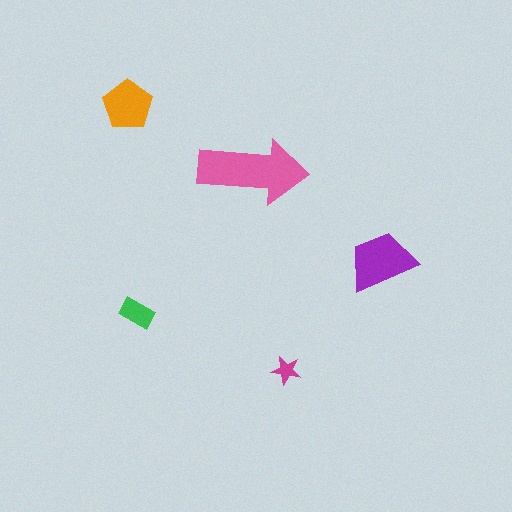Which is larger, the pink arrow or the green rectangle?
The pink arrow.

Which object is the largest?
The pink arrow.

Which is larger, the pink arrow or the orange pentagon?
The pink arrow.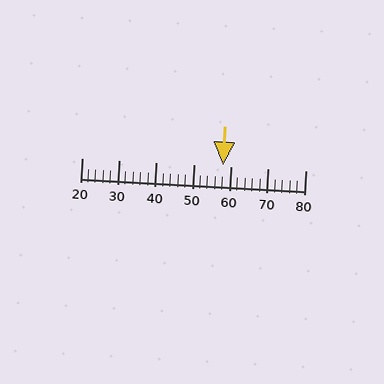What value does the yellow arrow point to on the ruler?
The yellow arrow points to approximately 58.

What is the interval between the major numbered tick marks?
The major tick marks are spaced 10 units apart.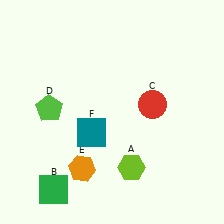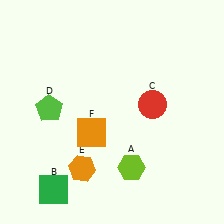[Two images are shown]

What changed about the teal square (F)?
In Image 1, F is teal. In Image 2, it changed to orange.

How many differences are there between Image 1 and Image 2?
There is 1 difference between the two images.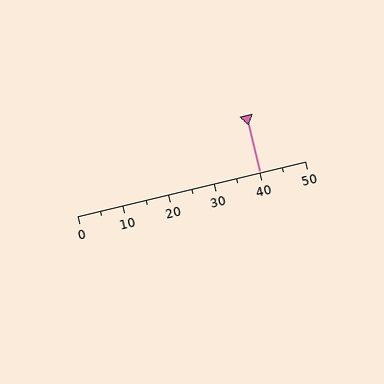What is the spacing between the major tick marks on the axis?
The major ticks are spaced 10 apart.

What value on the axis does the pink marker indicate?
The marker indicates approximately 40.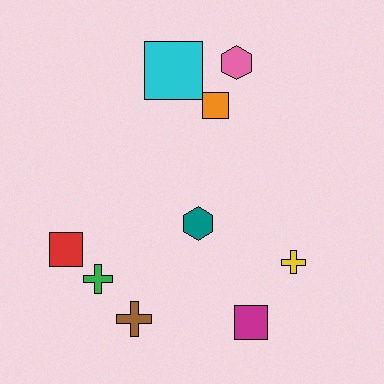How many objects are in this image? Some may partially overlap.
There are 9 objects.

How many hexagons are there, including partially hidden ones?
There are 2 hexagons.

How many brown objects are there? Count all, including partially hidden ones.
There is 1 brown object.